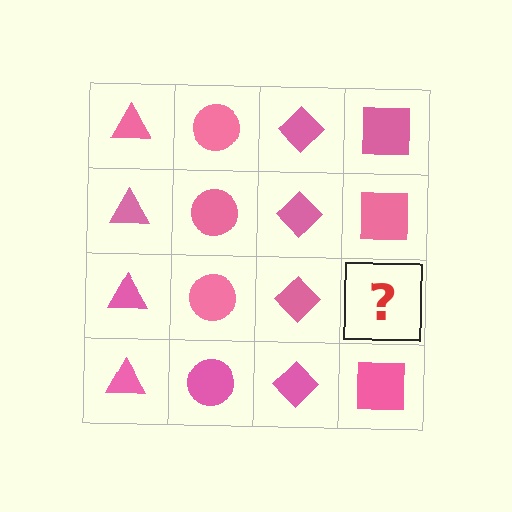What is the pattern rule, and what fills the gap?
The rule is that each column has a consistent shape. The gap should be filled with a pink square.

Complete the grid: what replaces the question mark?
The question mark should be replaced with a pink square.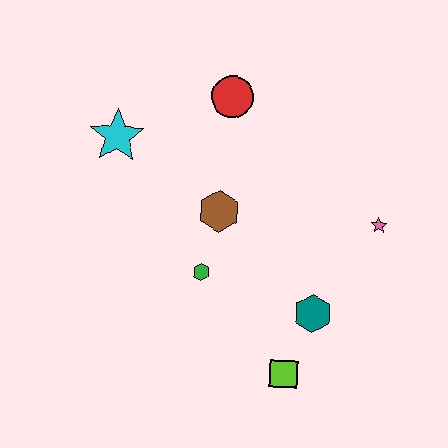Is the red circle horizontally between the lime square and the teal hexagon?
No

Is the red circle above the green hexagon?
Yes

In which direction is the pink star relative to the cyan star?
The pink star is to the right of the cyan star.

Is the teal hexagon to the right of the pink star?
No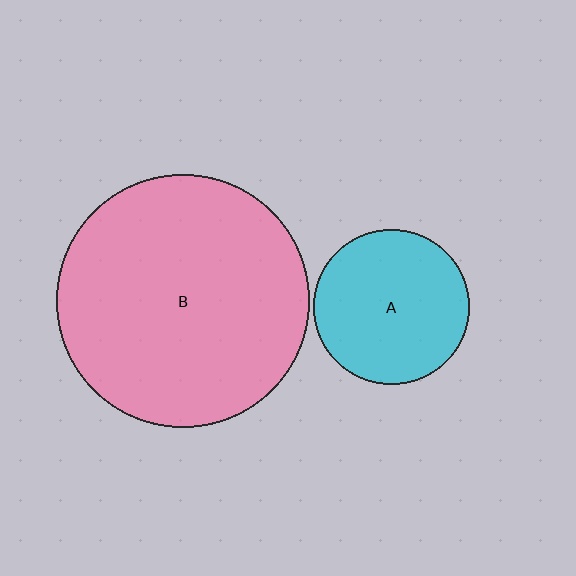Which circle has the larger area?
Circle B (pink).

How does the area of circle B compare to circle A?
Approximately 2.6 times.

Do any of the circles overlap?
No, none of the circles overlap.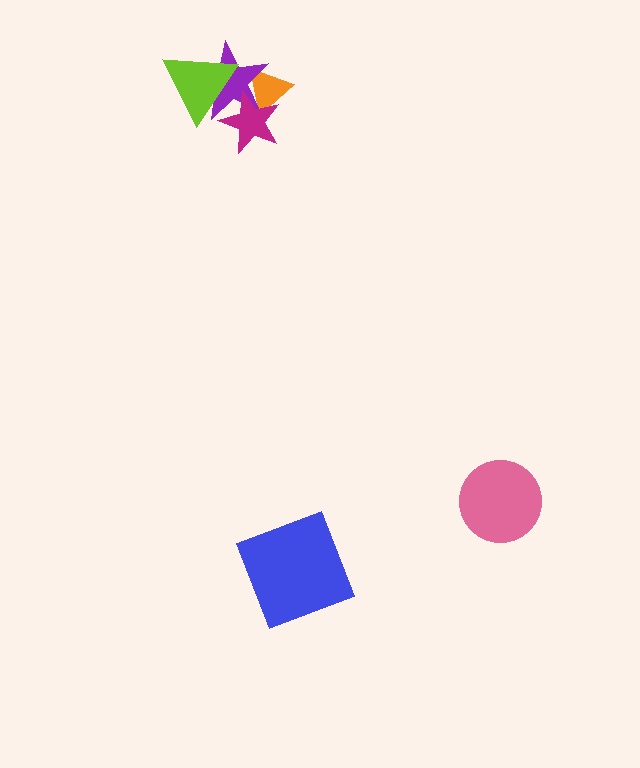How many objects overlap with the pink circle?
0 objects overlap with the pink circle.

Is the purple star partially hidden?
Yes, it is partially covered by another shape.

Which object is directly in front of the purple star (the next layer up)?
The magenta star is directly in front of the purple star.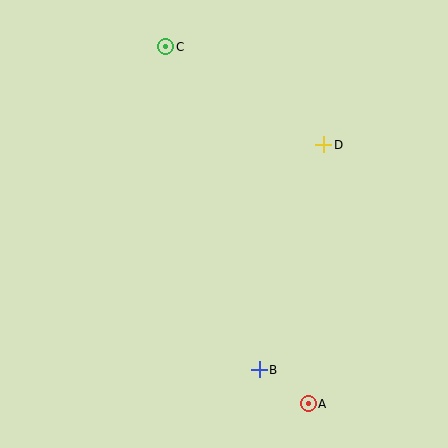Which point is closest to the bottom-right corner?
Point A is closest to the bottom-right corner.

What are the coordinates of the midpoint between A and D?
The midpoint between A and D is at (316, 274).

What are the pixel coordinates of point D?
Point D is at (324, 145).